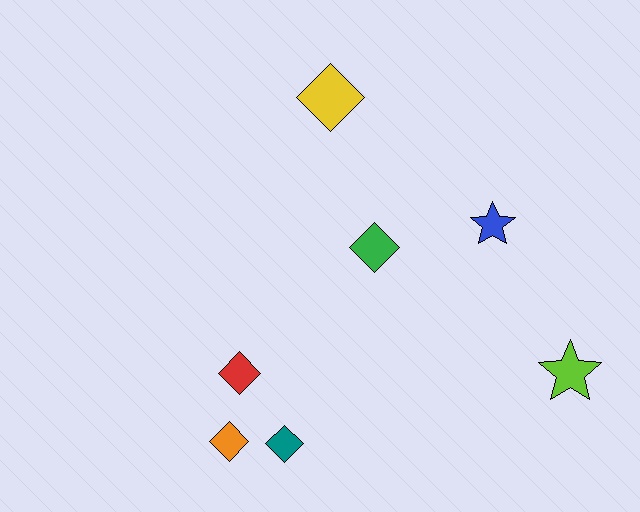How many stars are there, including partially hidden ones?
There are 2 stars.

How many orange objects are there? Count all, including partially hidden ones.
There is 1 orange object.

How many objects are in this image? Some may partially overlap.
There are 7 objects.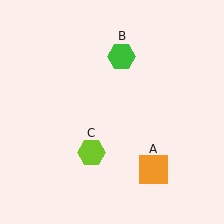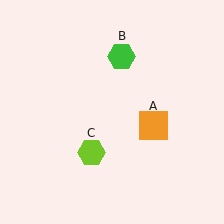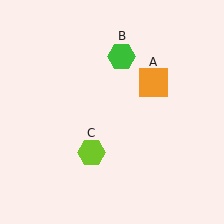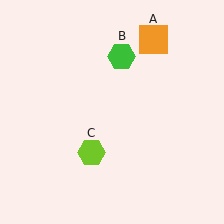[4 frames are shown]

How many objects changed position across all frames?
1 object changed position: orange square (object A).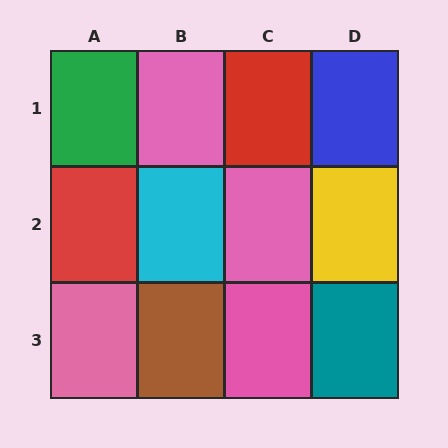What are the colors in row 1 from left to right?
Green, pink, red, blue.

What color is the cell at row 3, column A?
Pink.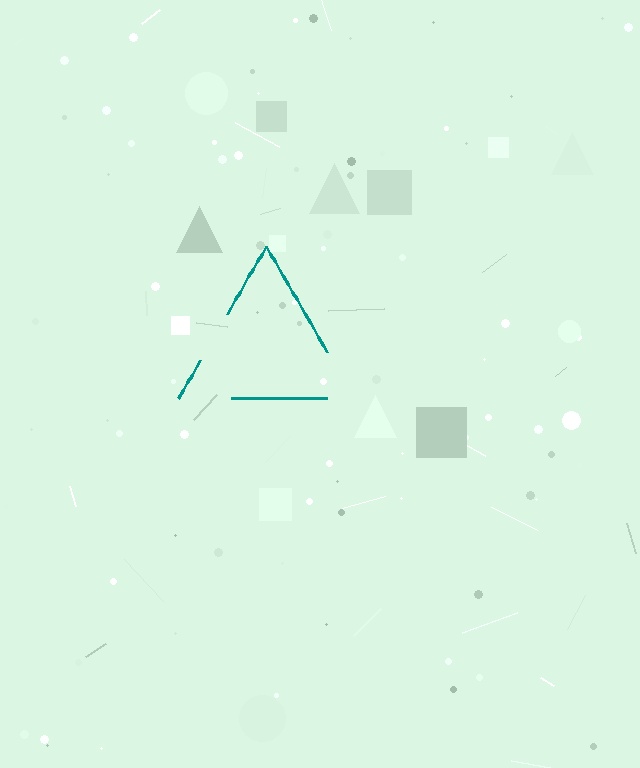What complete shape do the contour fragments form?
The contour fragments form a triangle.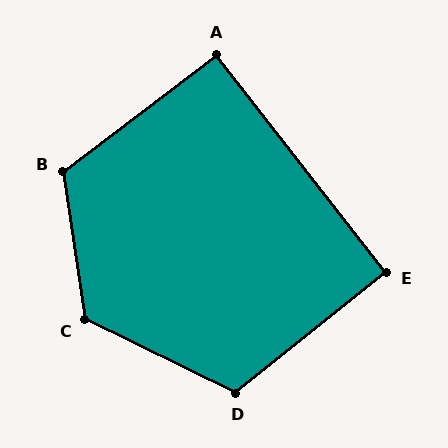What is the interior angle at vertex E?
Approximately 91 degrees (approximately right).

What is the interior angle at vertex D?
Approximately 116 degrees (obtuse).